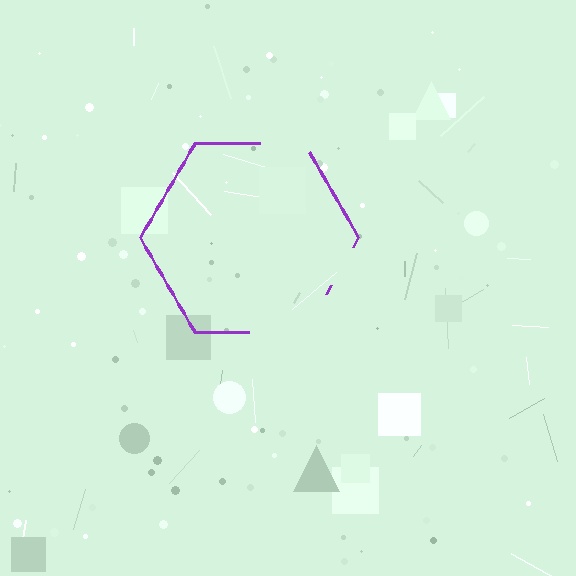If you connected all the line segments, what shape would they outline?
They would outline a hexagon.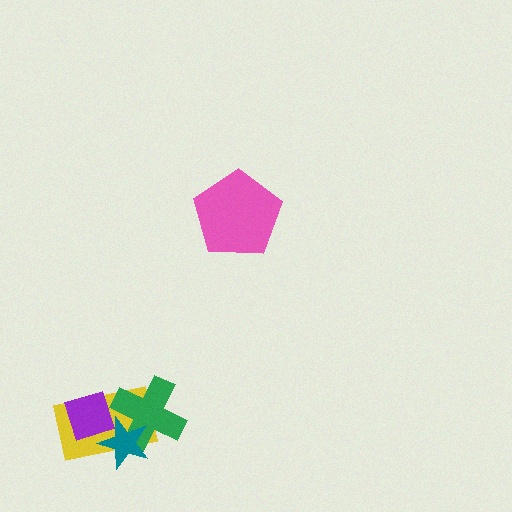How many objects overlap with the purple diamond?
3 objects overlap with the purple diamond.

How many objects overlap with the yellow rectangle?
3 objects overlap with the yellow rectangle.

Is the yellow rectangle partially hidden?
Yes, it is partially covered by another shape.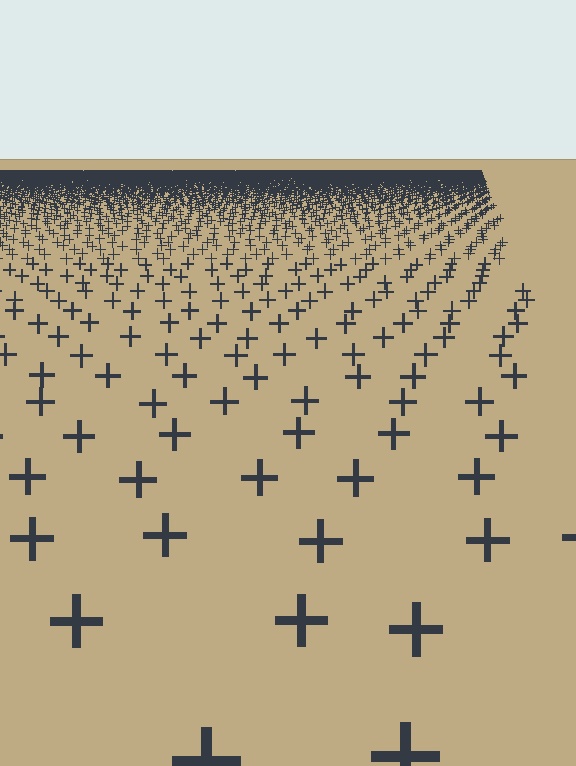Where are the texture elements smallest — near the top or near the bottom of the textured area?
Near the top.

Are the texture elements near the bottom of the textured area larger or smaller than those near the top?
Larger. Near the bottom, elements are closer to the viewer and appear at a bigger on-screen size.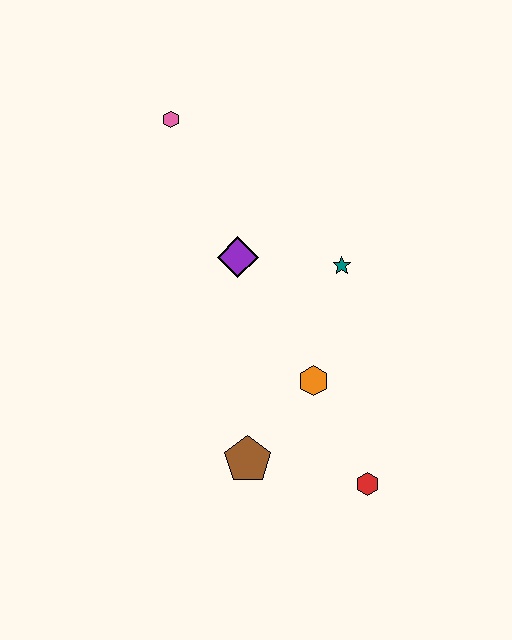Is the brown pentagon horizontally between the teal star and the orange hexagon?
No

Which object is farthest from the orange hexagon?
The pink hexagon is farthest from the orange hexagon.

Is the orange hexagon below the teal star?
Yes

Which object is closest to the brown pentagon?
The orange hexagon is closest to the brown pentagon.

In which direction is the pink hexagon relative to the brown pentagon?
The pink hexagon is above the brown pentagon.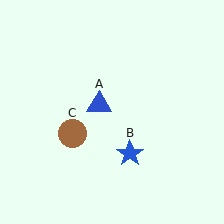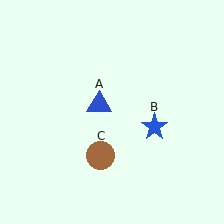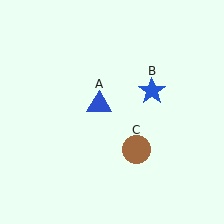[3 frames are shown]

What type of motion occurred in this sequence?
The blue star (object B), brown circle (object C) rotated counterclockwise around the center of the scene.